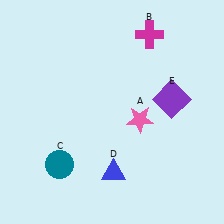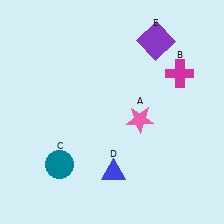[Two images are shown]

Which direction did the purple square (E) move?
The purple square (E) moved up.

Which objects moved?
The objects that moved are: the magenta cross (B), the purple square (E).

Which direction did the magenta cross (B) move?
The magenta cross (B) moved down.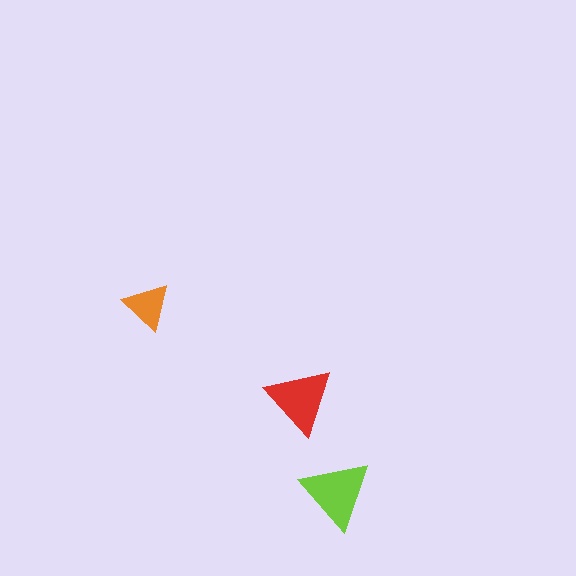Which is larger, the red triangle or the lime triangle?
The lime one.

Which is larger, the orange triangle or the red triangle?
The red one.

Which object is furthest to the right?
The lime triangle is rightmost.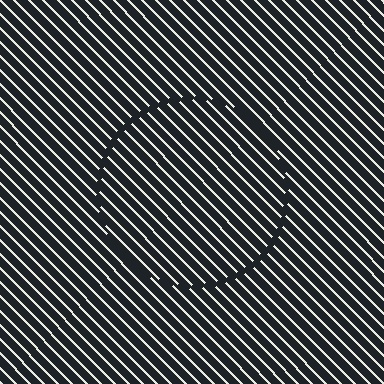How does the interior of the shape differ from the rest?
The interior of the shape contains the same grating, shifted by half a period — the contour is defined by the phase discontinuity where line-ends from the inner and outer gratings abut.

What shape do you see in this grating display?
An illusory circle. The interior of the shape contains the same grating, shifted by half a period — the contour is defined by the phase discontinuity where line-ends from the inner and outer gratings abut.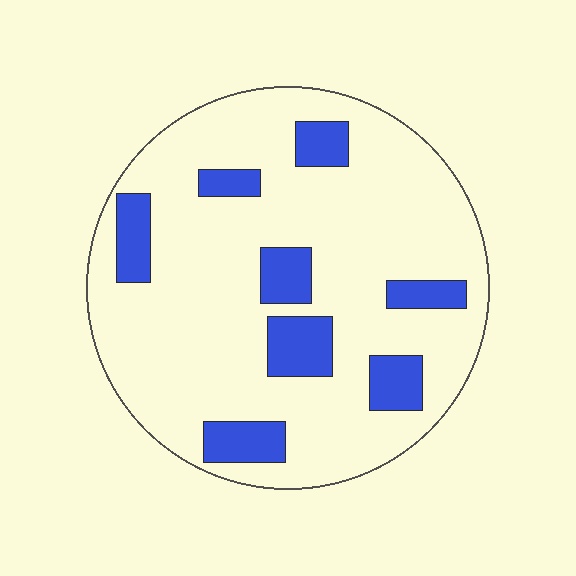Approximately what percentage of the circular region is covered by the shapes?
Approximately 20%.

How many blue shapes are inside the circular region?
8.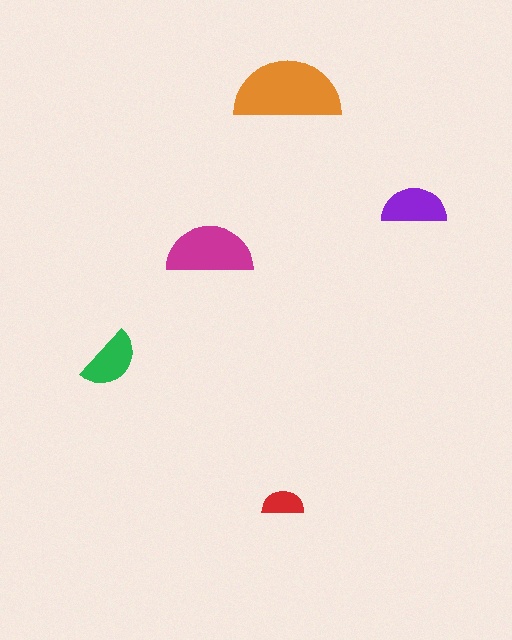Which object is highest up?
The orange semicircle is topmost.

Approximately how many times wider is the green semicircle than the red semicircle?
About 1.5 times wider.